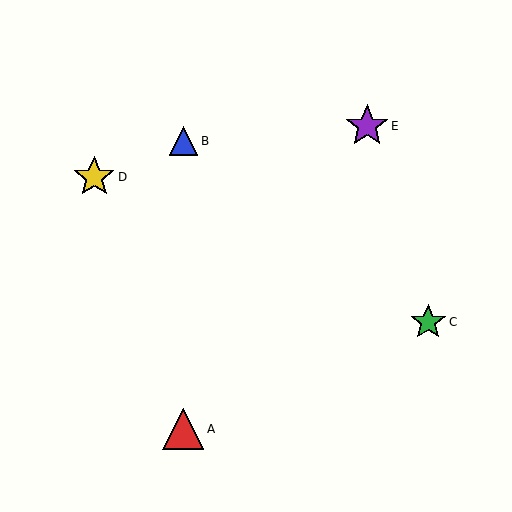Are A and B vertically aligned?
Yes, both are at x≈183.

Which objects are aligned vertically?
Objects A, B are aligned vertically.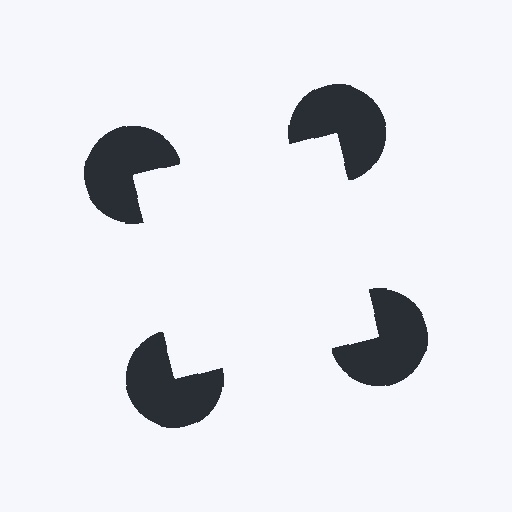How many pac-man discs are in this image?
There are 4 — one at each vertex of the illusory square.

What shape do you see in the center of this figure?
An illusory square — its edges are inferred from the aligned wedge cuts in the pac-man discs, not physically drawn.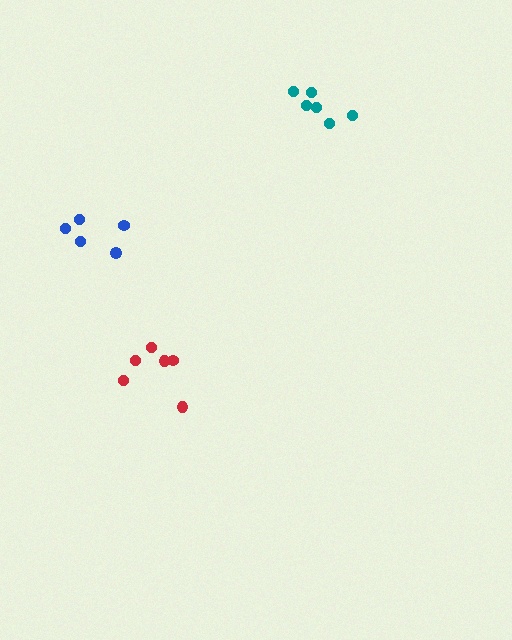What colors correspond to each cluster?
The clusters are colored: blue, red, teal.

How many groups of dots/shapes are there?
There are 3 groups.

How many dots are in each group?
Group 1: 5 dots, Group 2: 6 dots, Group 3: 6 dots (17 total).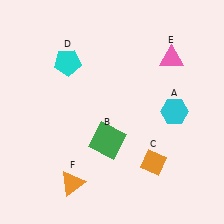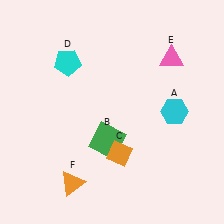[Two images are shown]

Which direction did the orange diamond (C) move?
The orange diamond (C) moved left.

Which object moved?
The orange diamond (C) moved left.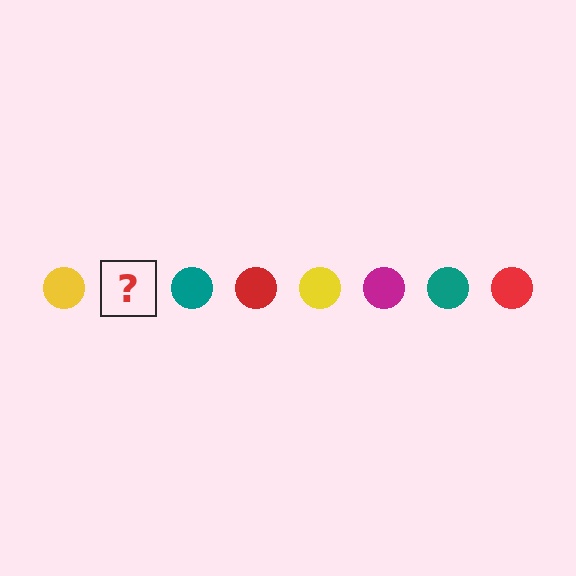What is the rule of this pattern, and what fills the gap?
The rule is that the pattern cycles through yellow, magenta, teal, red circles. The gap should be filled with a magenta circle.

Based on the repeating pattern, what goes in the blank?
The blank should be a magenta circle.